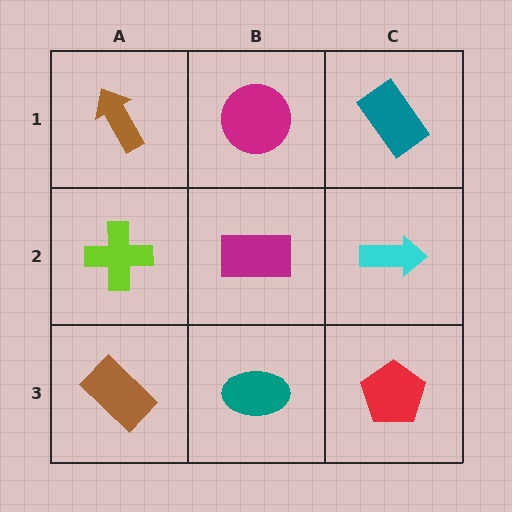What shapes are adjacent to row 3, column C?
A cyan arrow (row 2, column C), a teal ellipse (row 3, column B).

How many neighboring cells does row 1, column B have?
3.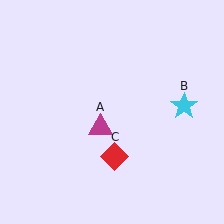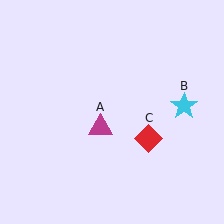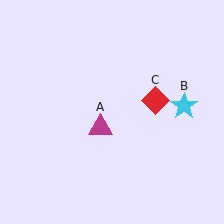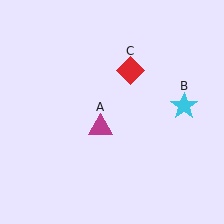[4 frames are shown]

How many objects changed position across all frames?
1 object changed position: red diamond (object C).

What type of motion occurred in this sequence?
The red diamond (object C) rotated counterclockwise around the center of the scene.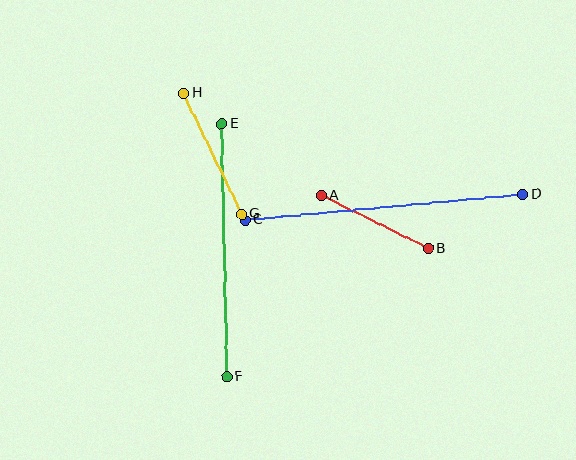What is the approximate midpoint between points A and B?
The midpoint is at approximately (375, 222) pixels.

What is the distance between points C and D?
The distance is approximately 279 pixels.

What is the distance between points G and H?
The distance is approximately 134 pixels.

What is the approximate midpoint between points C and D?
The midpoint is at approximately (384, 207) pixels.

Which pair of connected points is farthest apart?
Points C and D are farthest apart.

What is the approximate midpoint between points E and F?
The midpoint is at approximately (224, 250) pixels.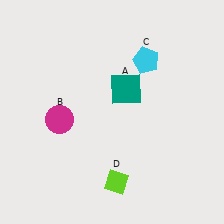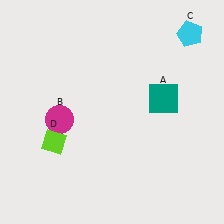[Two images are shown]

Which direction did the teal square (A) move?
The teal square (A) moved right.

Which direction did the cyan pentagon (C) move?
The cyan pentagon (C) moved right.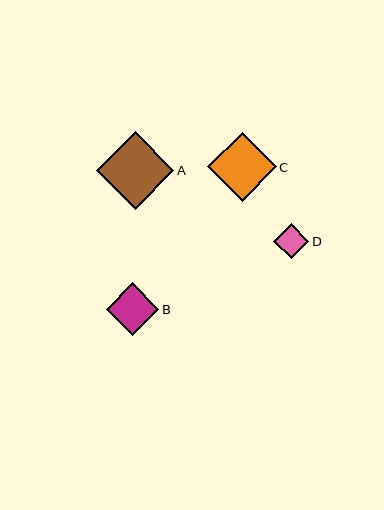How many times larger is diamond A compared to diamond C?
Diamond A is approximately 1.1 times the size of diamond C.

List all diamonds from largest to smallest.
From largest to smallest: A, C, B, D.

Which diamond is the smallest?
Diamond D is the smallest with a size of approximately 35 pixels.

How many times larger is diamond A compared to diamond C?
Diamond A is approximately 1.1 times the size of diamond C.